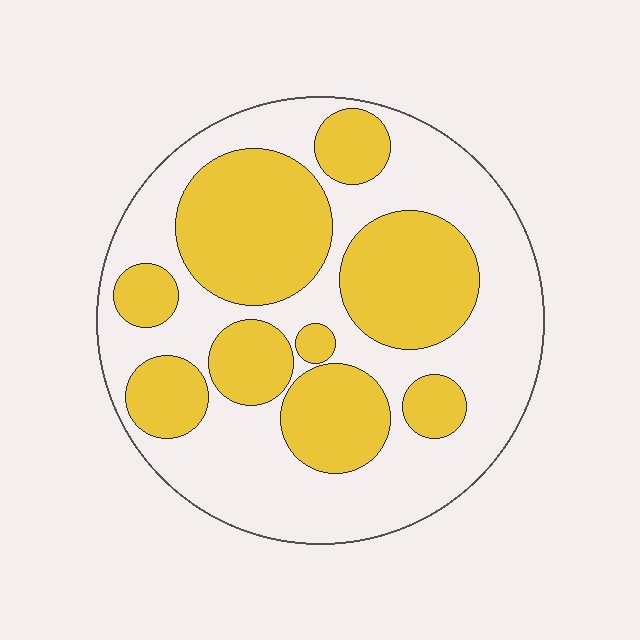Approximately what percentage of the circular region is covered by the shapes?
Approximately 45%.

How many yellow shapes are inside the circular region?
9.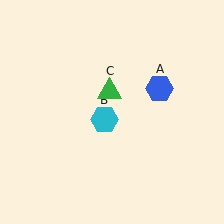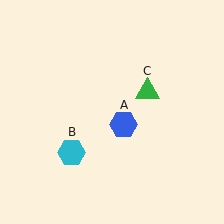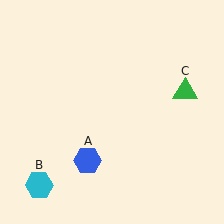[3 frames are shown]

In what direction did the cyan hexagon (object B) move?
The cyan hexagon (object B) moved down and to the left.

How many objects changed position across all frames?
3 objects changed position: blue hexagon (object A), cyan hexagon (object B), green triangle (object C).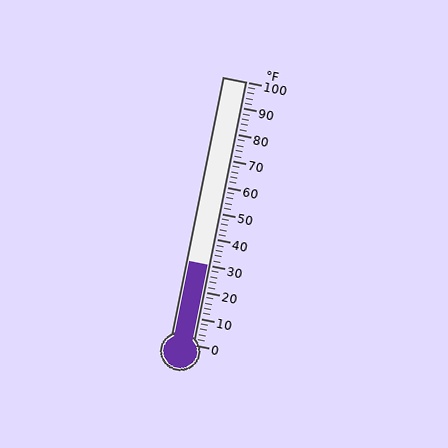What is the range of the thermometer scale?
The thermometer scale ranges from 0°F to 100°F.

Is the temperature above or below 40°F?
The temperature is below 40°F.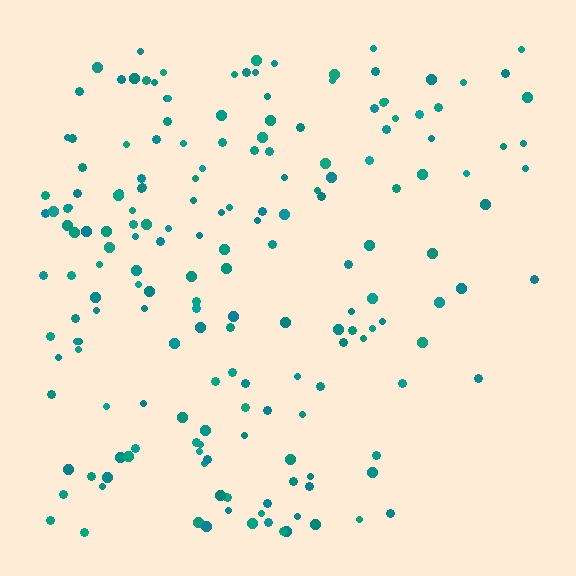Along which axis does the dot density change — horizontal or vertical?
Horizontal.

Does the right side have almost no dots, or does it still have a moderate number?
Still a moderate number, just noticeably fewer than the left.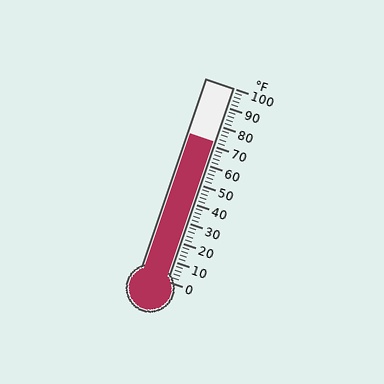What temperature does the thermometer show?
The thermometer shows approximately 72°F.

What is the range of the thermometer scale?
The thermometer scale ranges from 0°F to 100°F.